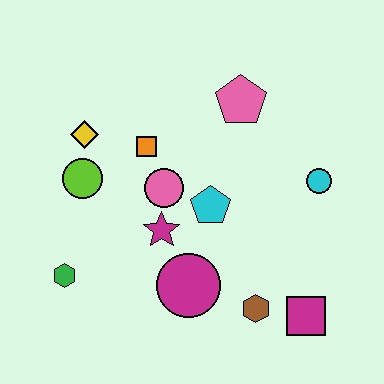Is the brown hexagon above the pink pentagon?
No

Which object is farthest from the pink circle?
The magenta square is farthest from the pink circle.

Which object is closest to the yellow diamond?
The lime circle is closest to the yellow diamond.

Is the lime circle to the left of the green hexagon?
No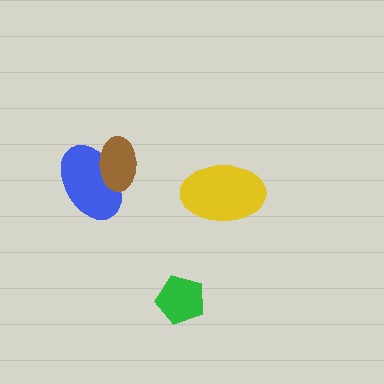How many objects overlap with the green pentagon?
0 objects overlap with the green pentagon.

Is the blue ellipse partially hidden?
Yes, it is partially covered by another shape.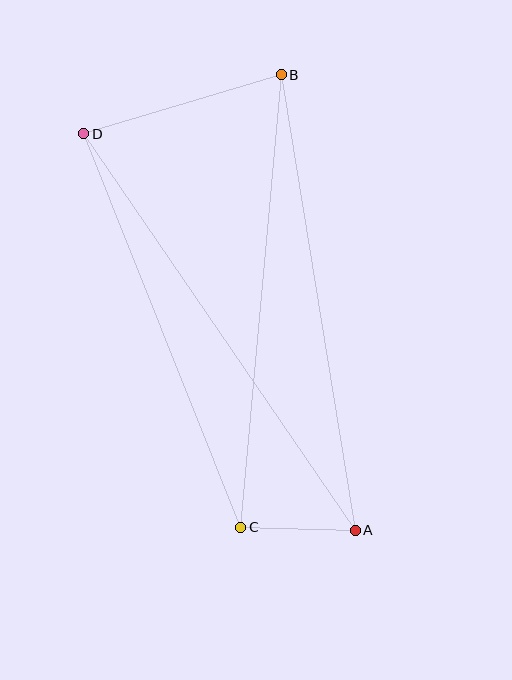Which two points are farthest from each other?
Points A and D are farthest from each other.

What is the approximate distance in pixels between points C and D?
The distance between C and D is approximately 424 pixels.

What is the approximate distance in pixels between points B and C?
The distance between B and C is approximately 454 pixels.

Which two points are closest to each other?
Points A and C are closest to each other.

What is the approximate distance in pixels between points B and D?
The distance between B and D is approximately 206 pixels.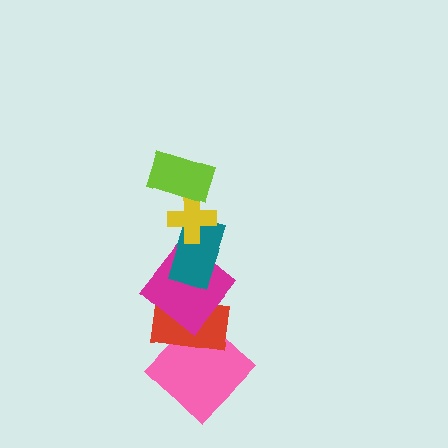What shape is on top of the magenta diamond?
The teal rectangle is on top of the magenta diamond.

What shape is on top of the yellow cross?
The lime rectangle is on top of the yellow cross.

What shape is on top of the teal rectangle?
The yellow cross is on top of the teal rectangle.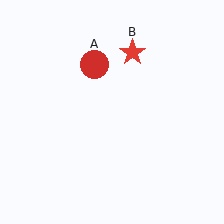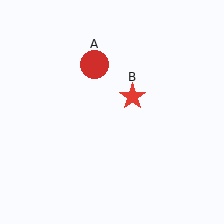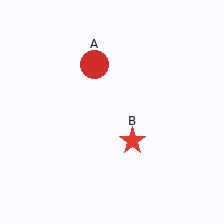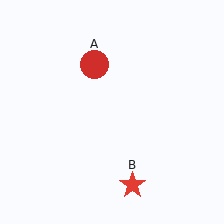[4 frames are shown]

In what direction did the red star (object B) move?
The red star (object B) moved down.